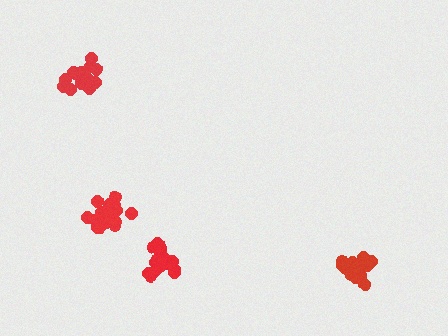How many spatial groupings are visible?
There are 4 spatial groupings.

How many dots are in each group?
Group 1: 19 dots, Group 2: 18 dots, Group 3: 16 dots, Group 4: 18 dots (71 total).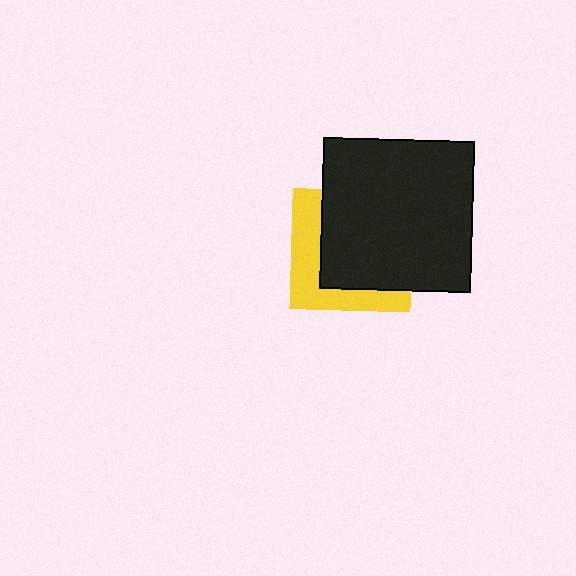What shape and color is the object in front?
The object in front is a black square.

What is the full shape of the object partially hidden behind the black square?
The partially hidden object is a yellow square.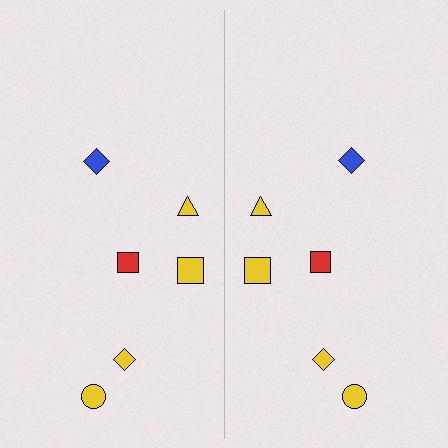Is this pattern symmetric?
Yes, this pattern has bilateral (reflection) symmetry.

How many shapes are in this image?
There are 12 shapes in this image.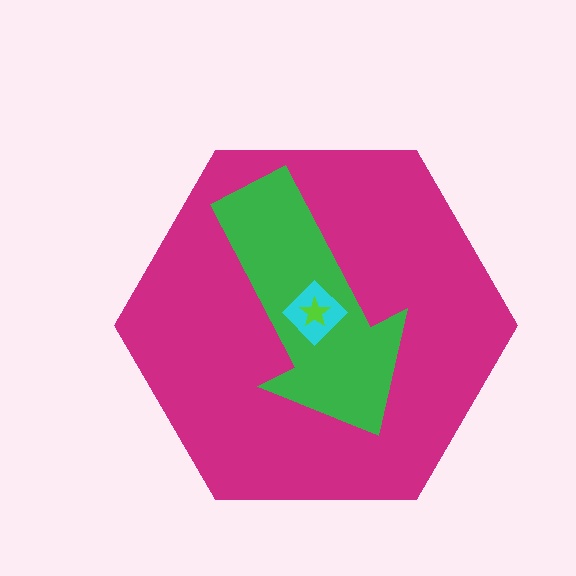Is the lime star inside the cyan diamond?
Yes.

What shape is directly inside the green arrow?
The cyan diamond.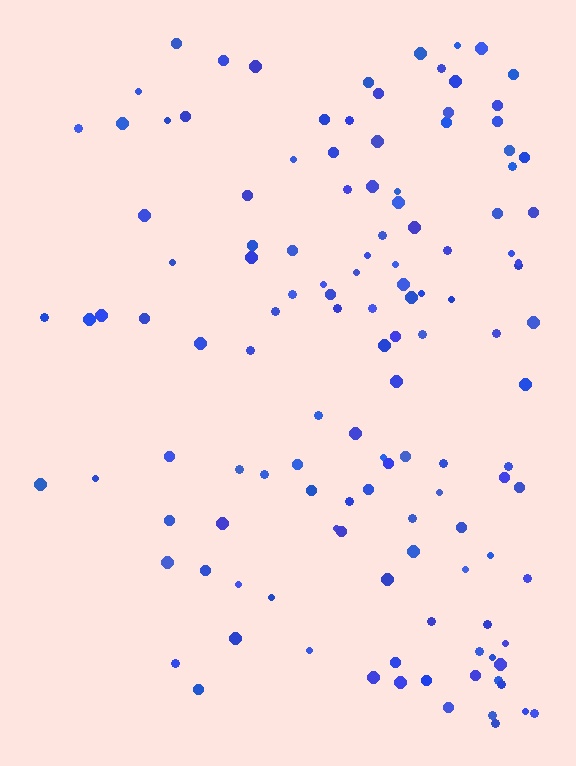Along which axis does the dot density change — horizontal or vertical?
Horizontal.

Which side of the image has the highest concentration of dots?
The right.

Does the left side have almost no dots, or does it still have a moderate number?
Still a moderate number, just noticeably fewer than the right.